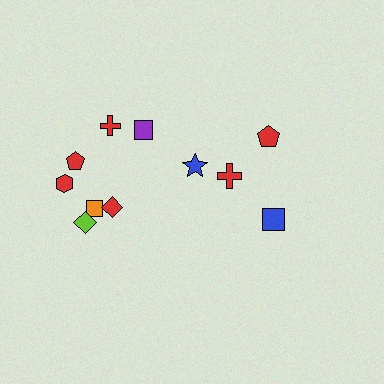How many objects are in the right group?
There are 4 objects.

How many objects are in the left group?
There are 7 objects.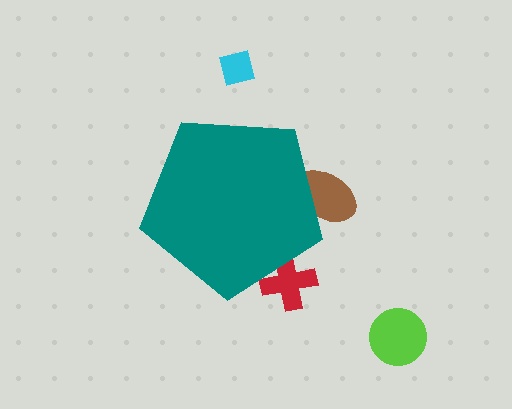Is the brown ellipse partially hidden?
Yes, the brown ellipse is partially hidden behind the teal pentagon.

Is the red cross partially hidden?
Yes, the red cross is partially hidden behind the teal pentagon.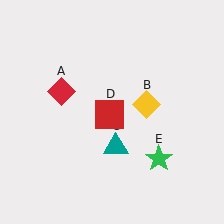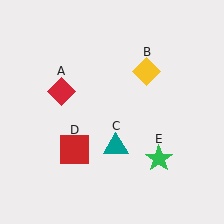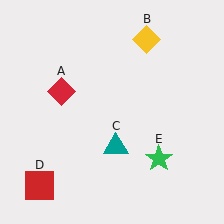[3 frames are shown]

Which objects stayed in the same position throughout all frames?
Red diamond (object A) and teal triangle (object C) and green star (object E) remained stationary.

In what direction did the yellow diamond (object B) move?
The yellow diamond (object B) moved up.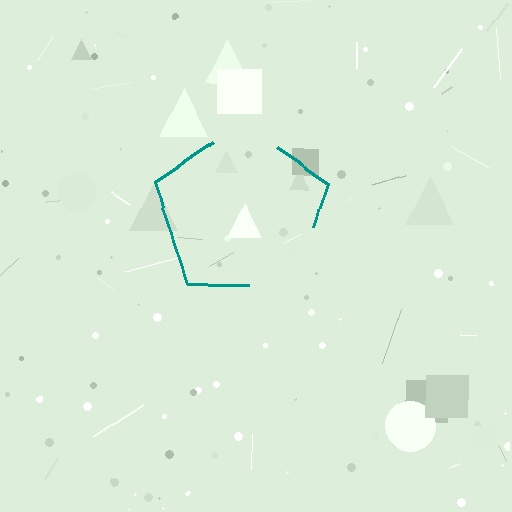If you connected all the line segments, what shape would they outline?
They would outline a pentagon.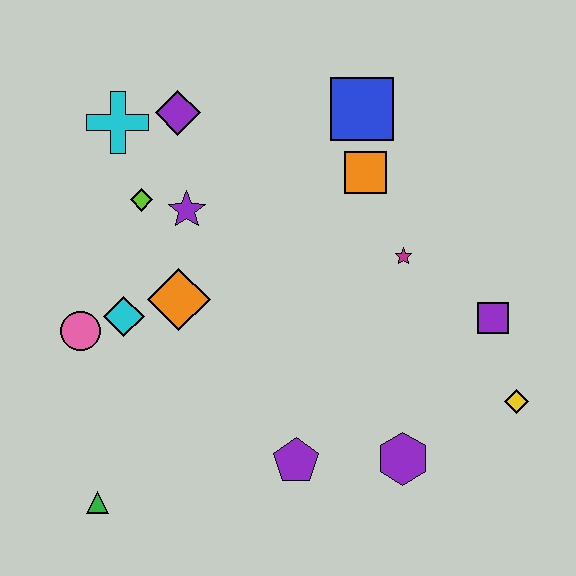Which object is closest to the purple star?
The lime diamond is closest to the purple star.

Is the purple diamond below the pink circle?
No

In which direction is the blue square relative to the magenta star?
The blue square is above the magenta star.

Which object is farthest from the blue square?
The green triangle is farthest from the blue square.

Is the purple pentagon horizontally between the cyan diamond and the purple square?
Yes